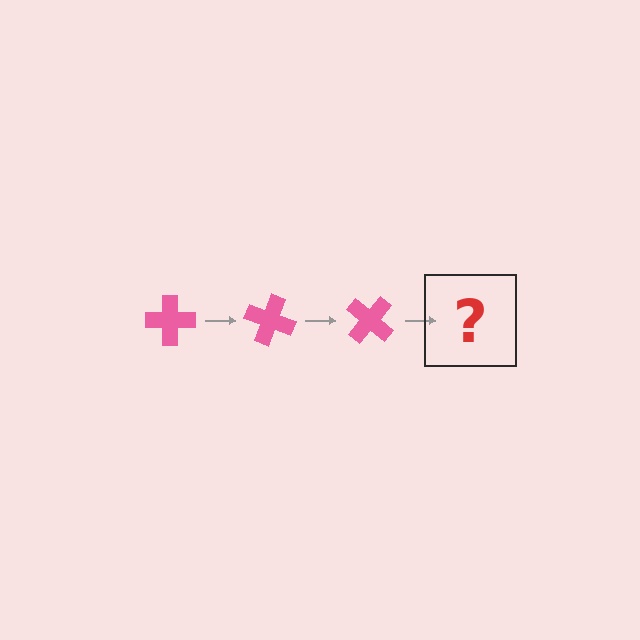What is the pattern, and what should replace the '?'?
The pattern is that the cross rotates 20 degrees each step. The '?' should be a pink cross rotated 60 degrees.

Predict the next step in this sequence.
The next step is a pink cross rotated 60 degrees.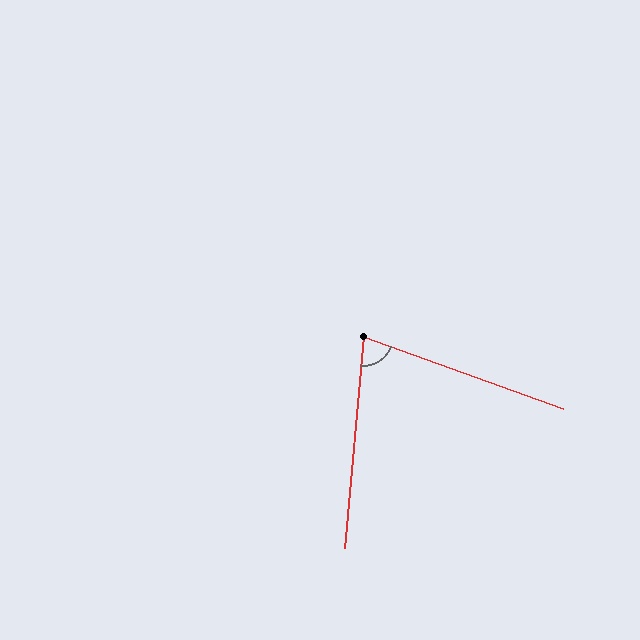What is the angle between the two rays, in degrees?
Approximately 75 degrees.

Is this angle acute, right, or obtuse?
It is acute.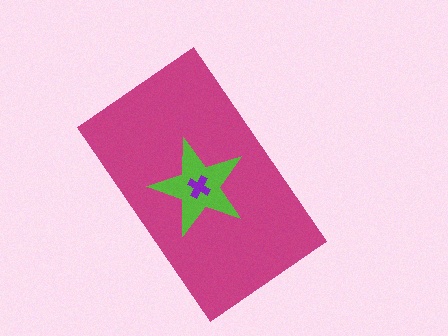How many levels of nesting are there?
3.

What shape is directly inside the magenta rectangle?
The lime star.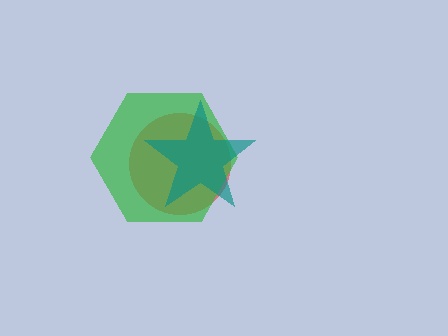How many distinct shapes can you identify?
There are 3 distinct shapes: a red circle, a green hexagon, a teal star.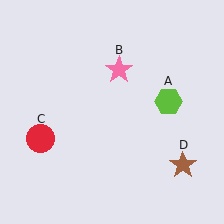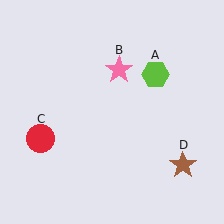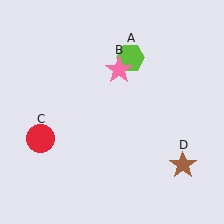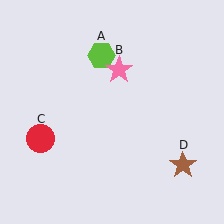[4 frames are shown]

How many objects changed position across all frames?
1 object changed position: lime hexagon (object A).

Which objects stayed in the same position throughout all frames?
Pink star (object B) and red circle (object C) and brown star (object D) remained stationary.